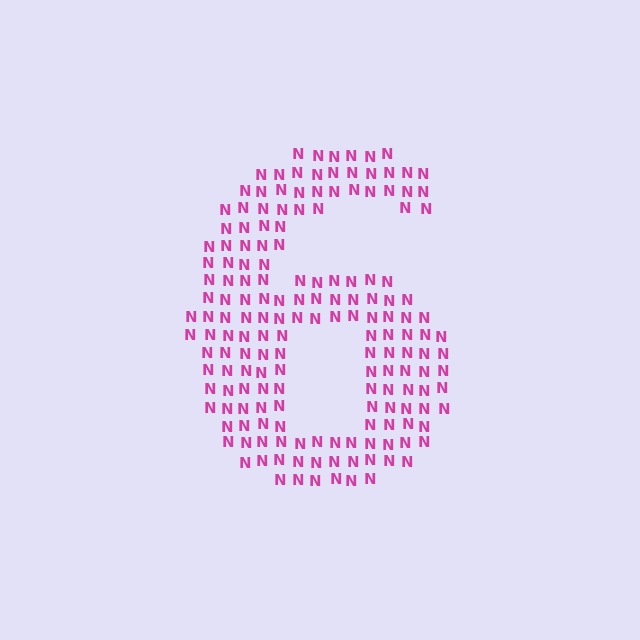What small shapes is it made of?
It is made of small letter N's.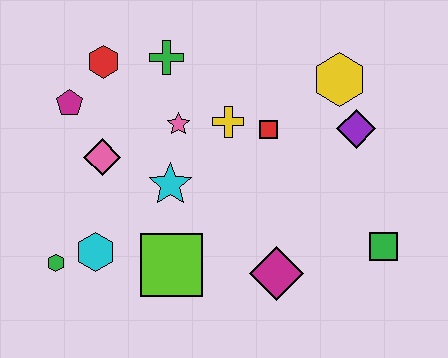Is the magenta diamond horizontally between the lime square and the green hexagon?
No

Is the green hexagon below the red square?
Yes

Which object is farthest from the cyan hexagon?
The yellow hexagon is farthest from the cyan hexagon.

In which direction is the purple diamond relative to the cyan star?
The purple diamond is to the right of the cyan star.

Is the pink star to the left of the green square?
Yes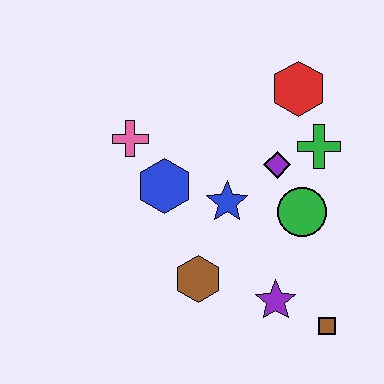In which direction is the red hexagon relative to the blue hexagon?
The red hexagon is to the right of the blue hexagon.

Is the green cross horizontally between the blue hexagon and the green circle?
No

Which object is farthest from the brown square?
The pink cross is farthest from the brown square.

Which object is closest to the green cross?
The purple diamond is closest to the green cross.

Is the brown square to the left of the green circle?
No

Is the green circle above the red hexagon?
No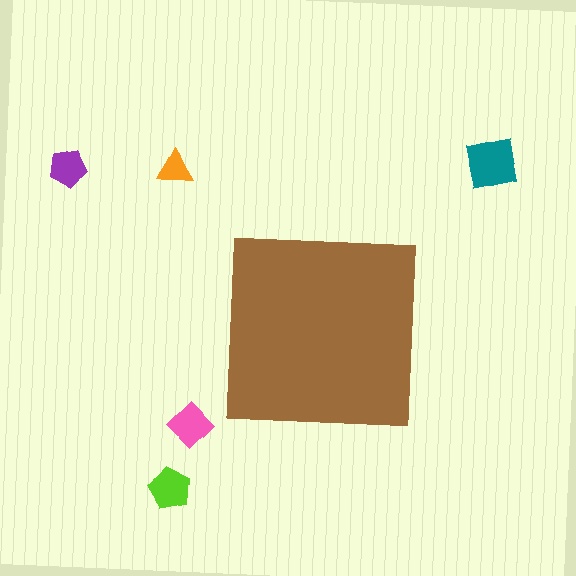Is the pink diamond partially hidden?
No, the pink diamond is fully visible.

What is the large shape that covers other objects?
A brown square.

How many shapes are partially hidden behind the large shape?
0 shapes are partially hidden.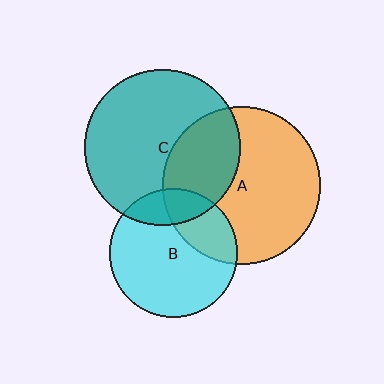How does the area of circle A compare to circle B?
Approximately 1.5 times.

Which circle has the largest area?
Circle A (orange).